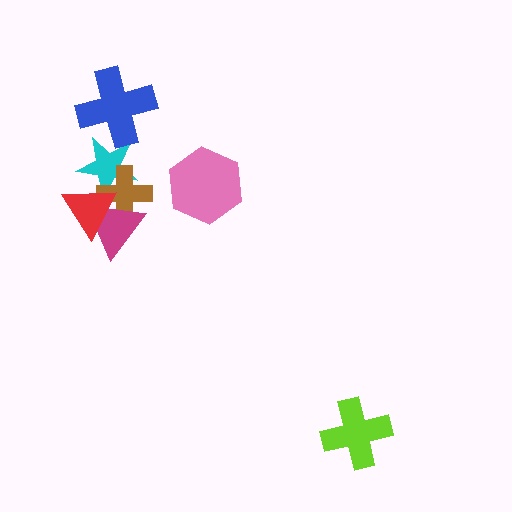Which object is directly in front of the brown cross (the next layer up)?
The magenta triangle is directly in front of the brown cross.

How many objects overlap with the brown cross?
3 objects overlap with the brown cross.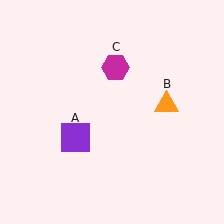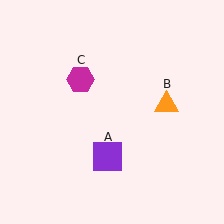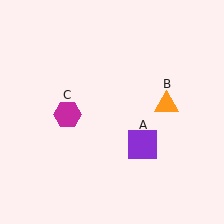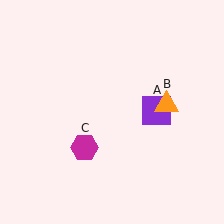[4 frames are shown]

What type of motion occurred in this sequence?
The purple square (object A), magenta hexagon (object C) rotated counterclockwise around the center of the scene.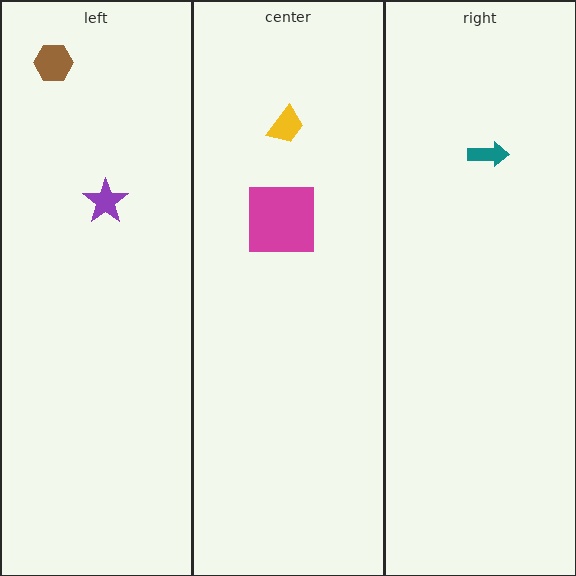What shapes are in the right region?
The teal arrow.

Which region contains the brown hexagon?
The left region.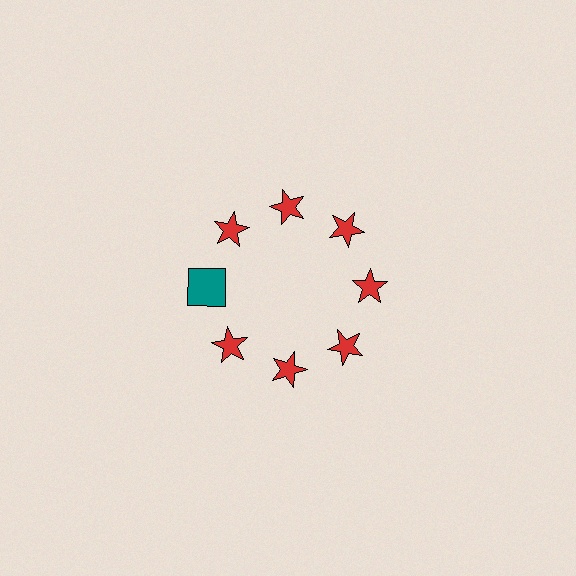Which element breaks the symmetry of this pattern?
The teal square at roughly the 9 o'clock position breaks the symmetry. All other shapes are red stars.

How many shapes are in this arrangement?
There are 8 shapes arranged in a ring pattern.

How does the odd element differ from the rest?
It differs in both color (teal instead of red) and shape (square instead of star).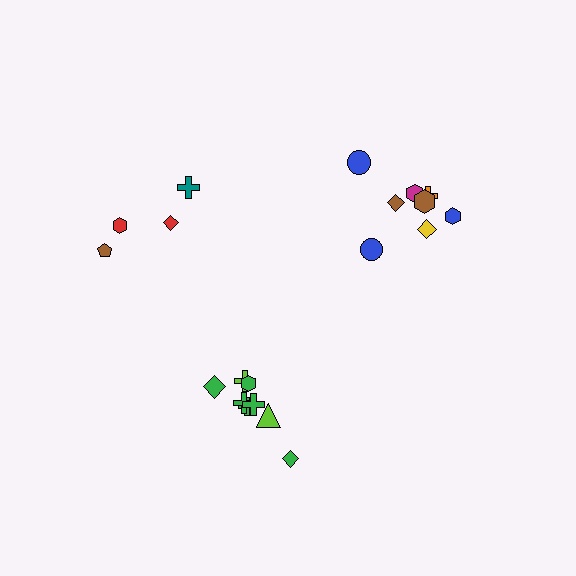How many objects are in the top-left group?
There are 4 objects.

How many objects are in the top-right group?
There are 8 objects.